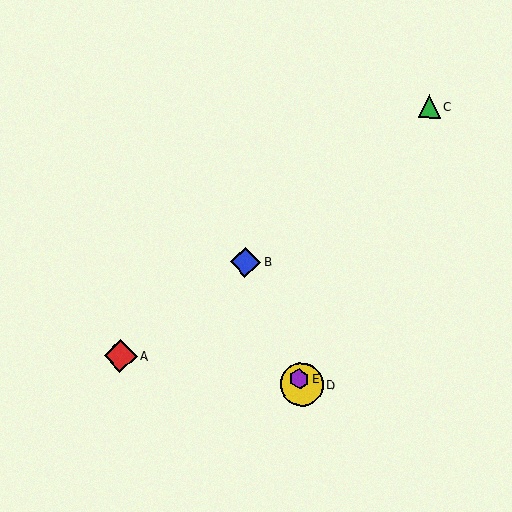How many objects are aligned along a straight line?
3 objects (B, D, E) are aligned along a straight line.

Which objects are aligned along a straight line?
Objects B, D, E are aligned along a straight line.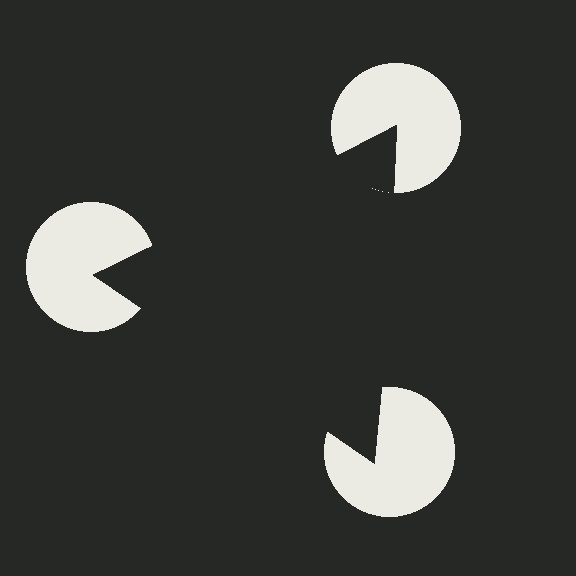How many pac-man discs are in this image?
There are 3 — one at each vertex of the illusory triangle.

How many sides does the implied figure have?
3 sides.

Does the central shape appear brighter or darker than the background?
It typically appears slightly darker than the background, even though no actual brightness change is drawn.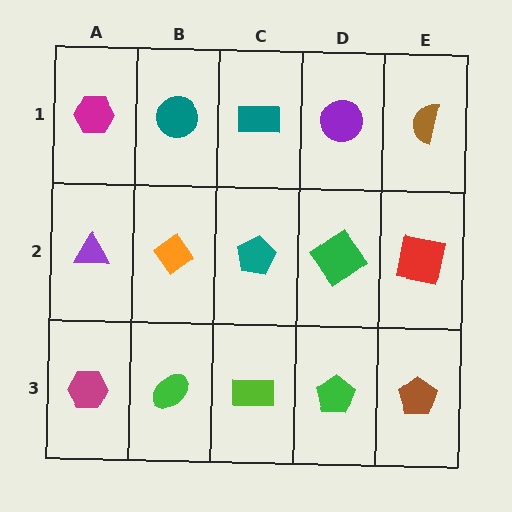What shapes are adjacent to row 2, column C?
A teal rectangle (row 1, column C), a lime rectangle (row 3, column C), an orange diamond (row 2, column B), a green diamond (row 2, column D).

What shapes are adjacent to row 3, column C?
A teal pentagon (row 2, column C), a green ellipse (row 3, column B), a green pentagon (row 3, column D).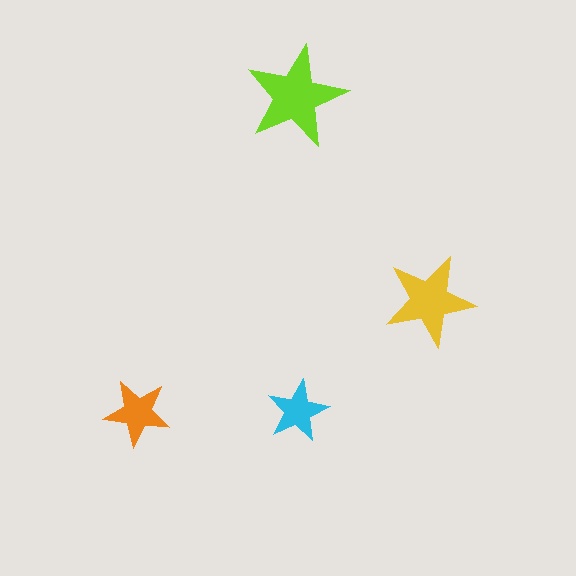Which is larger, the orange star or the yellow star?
The yellow one.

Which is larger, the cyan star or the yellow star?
The yellow one.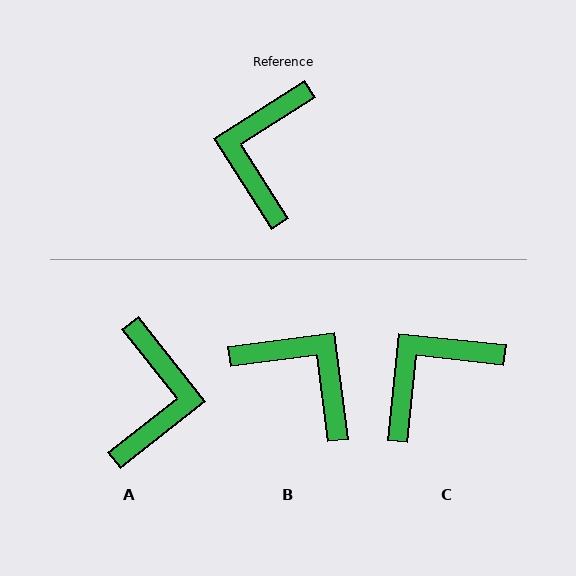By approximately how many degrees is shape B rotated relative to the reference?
Approximately 115 degrees clockwise.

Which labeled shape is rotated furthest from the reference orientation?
A, about 174 degrees away.